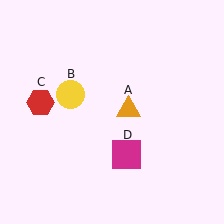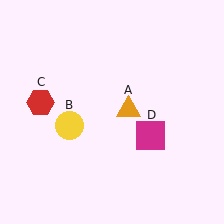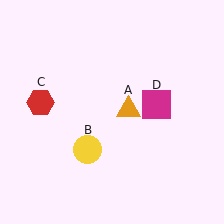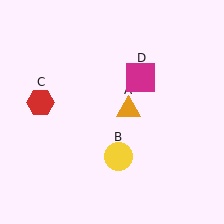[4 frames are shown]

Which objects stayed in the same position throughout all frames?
Orange triangle (object A) and red hexagon (object C) remained stationary.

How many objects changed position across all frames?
2 objects changed position: yellow circle (object B), magenta square (object D).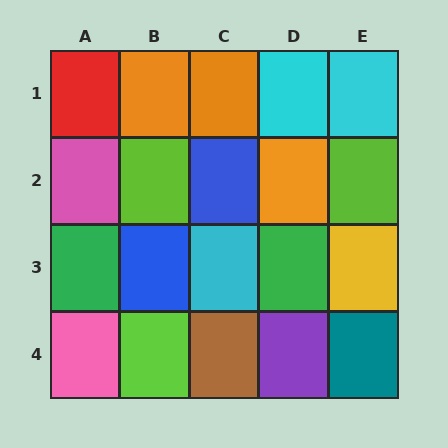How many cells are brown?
1 cell is brown.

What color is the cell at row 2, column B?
Lime.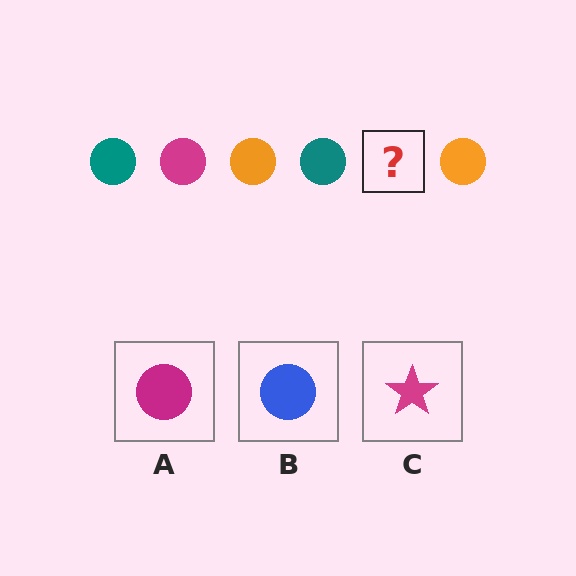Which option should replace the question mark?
Option A.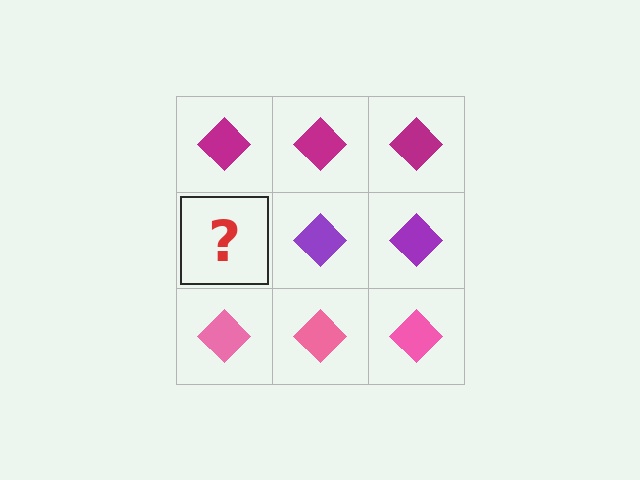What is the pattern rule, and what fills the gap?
The rule is that each row has a consistent color. The gap should be filled with a purple diamond.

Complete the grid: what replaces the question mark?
The question mark should be replaced with a purple diamond.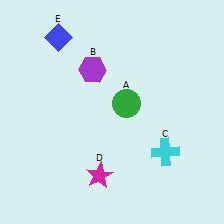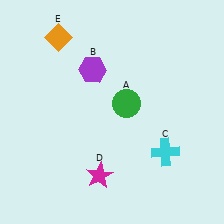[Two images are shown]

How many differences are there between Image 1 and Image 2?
There is 1 difference between the two images.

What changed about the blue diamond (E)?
In Image 1, E is blue. In Image 2, it changed to orange.